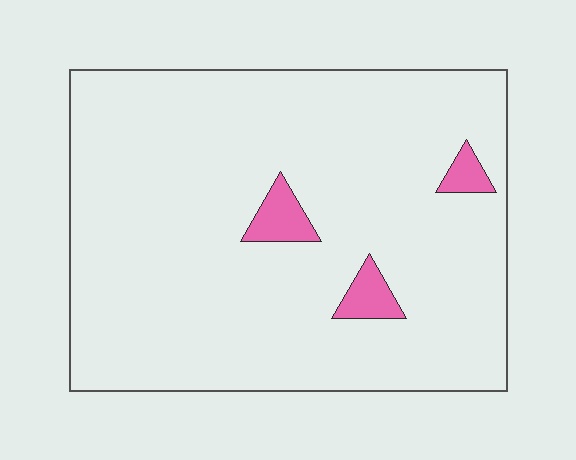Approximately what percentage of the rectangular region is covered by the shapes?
Approximately 5%.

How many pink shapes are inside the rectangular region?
3.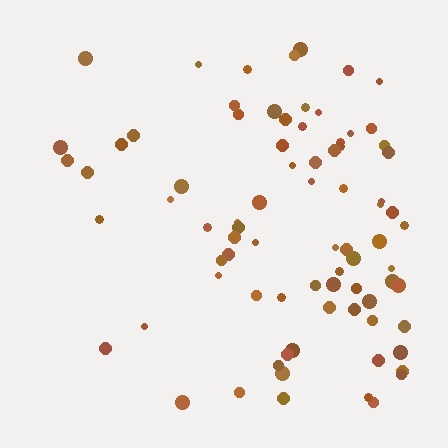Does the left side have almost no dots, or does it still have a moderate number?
Still a moderate number, just noticeably fewer than the right.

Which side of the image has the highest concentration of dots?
The right.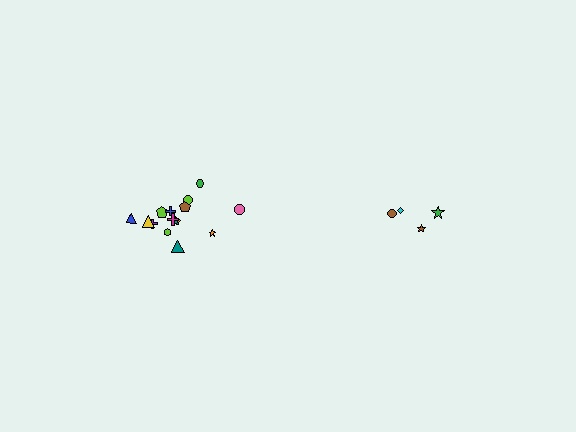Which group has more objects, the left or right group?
The left group.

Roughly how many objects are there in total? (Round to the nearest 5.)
Roughly 20 objects in total.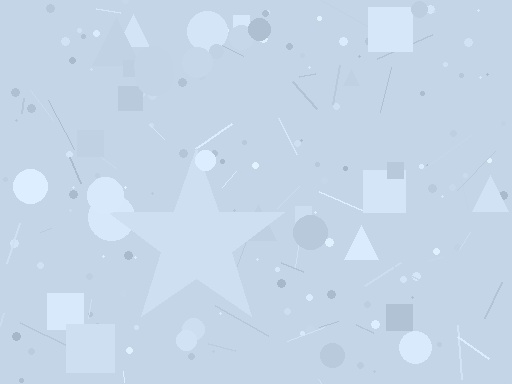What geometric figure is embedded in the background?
A star is embedded in the background.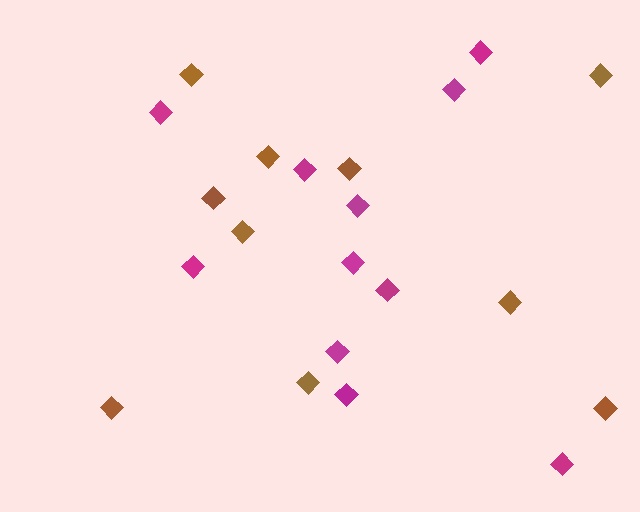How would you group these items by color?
There are 2 groups: one group of magenta diamonds (11) and one group of brown diamonds (10).